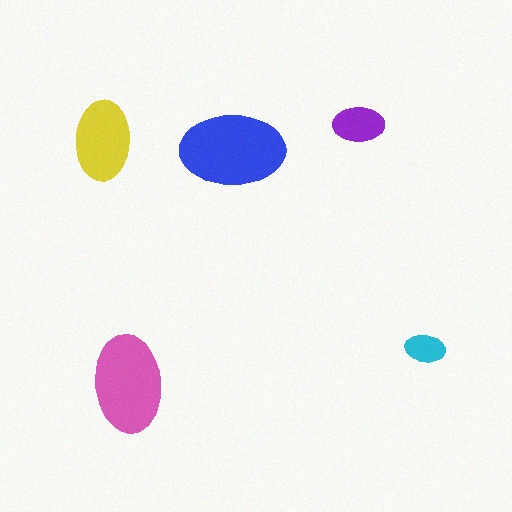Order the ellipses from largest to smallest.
the blue one, the pink one, the yellow one, the purple one, the cyan one.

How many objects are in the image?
There are 5 objects in the image.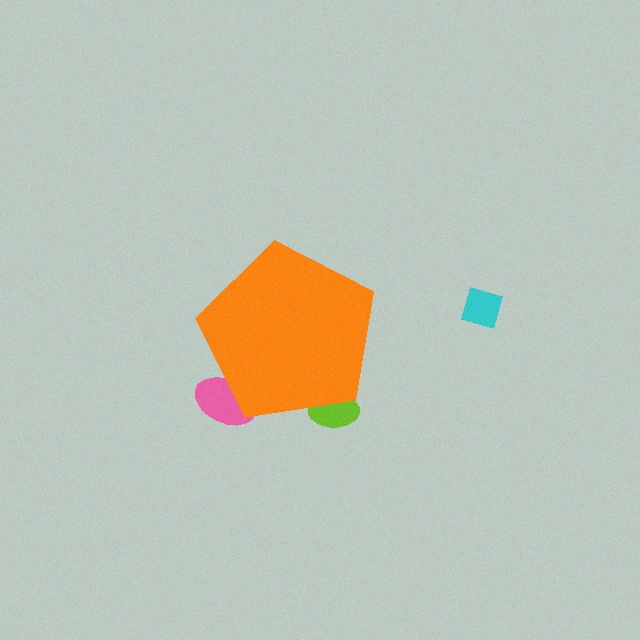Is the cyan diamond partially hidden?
No, the cyan diamond is fully visible.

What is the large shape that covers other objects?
An orange pentagon.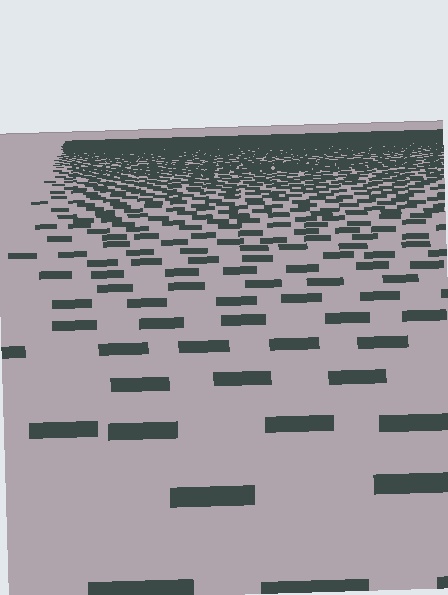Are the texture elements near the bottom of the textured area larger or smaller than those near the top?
Larger. Near the bottom, elements are closer to the viewer and appear at a bigger on-screen size.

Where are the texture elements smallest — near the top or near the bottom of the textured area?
Near the top.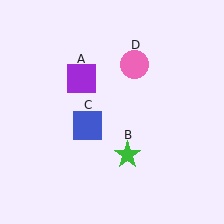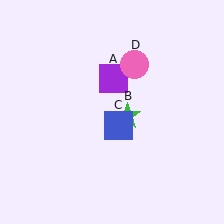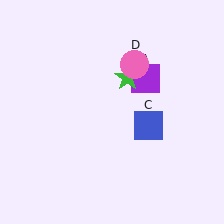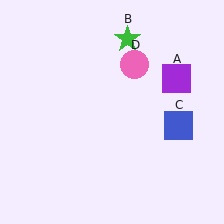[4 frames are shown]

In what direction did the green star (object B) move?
The green star (object B) moved up.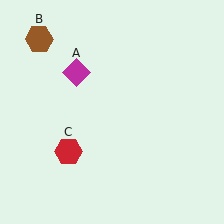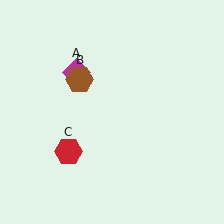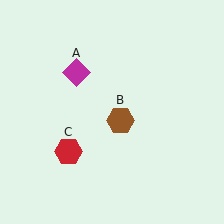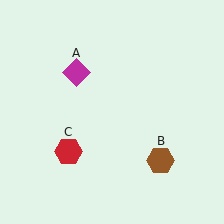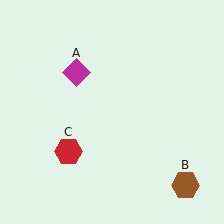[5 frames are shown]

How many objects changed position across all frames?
1 object changed position: brown hexagon (object B).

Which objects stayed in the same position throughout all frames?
Magenta diamond (object A) and red hexagon (object C) remained stationary.